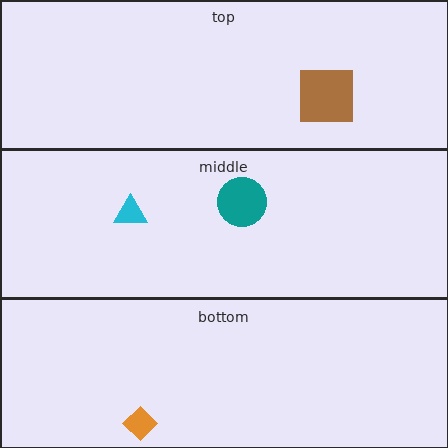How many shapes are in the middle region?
3.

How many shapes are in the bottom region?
1.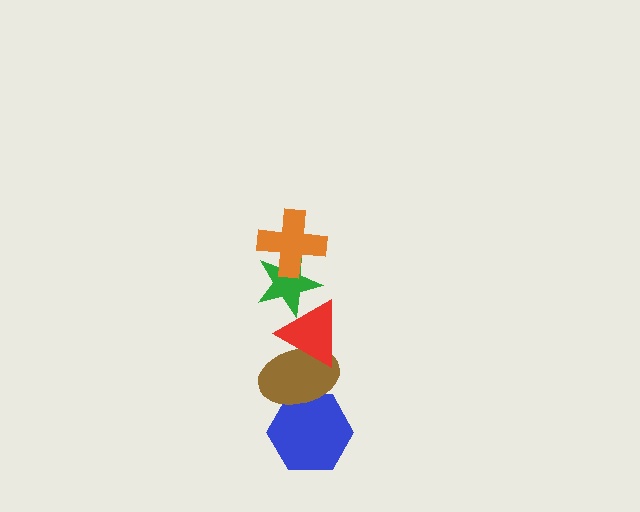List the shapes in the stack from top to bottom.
From top to bottom: the orange cross, the green star, the red triangle, the brown ellipse, the blue hexagon.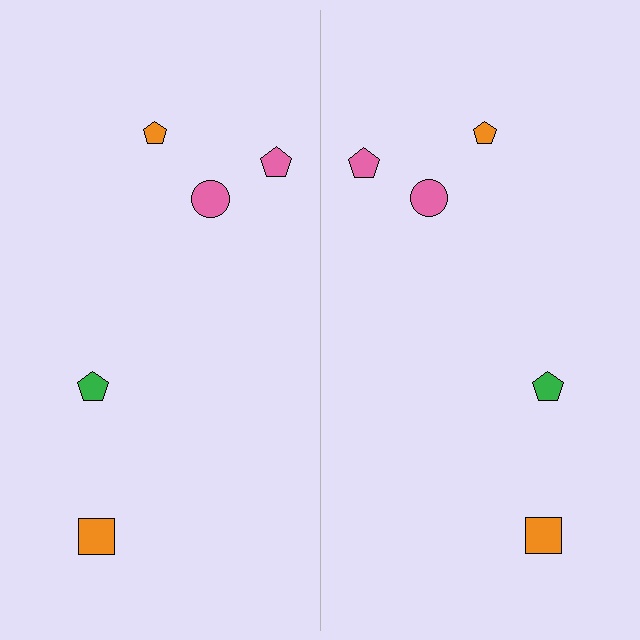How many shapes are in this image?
There are 10 shapes in this image.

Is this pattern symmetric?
Yes, this pattern has bilateral (reflection) symmetry.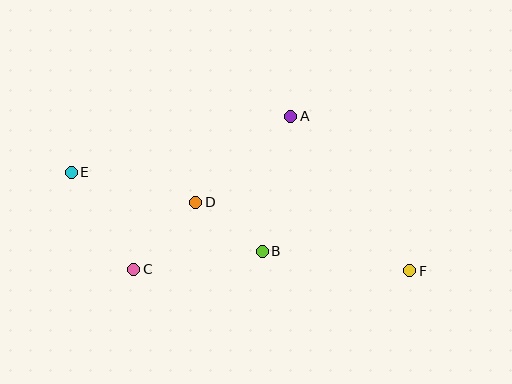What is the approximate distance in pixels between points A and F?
The distance between A and F is approximately 195 pixels.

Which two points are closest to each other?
Points B and D are closest to each other.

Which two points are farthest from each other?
Points E and F are farthest from each other.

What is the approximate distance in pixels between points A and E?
The distance between A and E is approximately 227 pixels.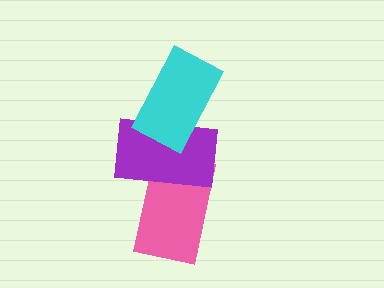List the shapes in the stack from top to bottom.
From top to bottom: the cyan rectangle, the purple rectangle, the pink rectangle.